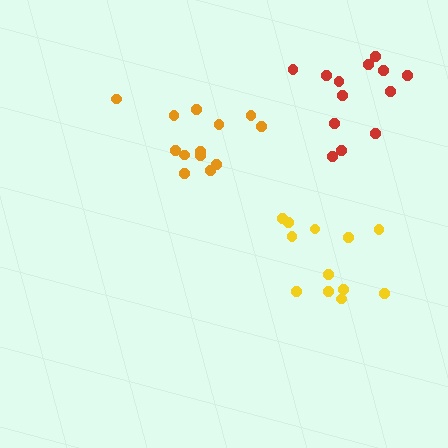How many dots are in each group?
Group 1: 13 dots, Group 2: 13 dots, Group 3: 12 dots (38 total).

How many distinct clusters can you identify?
There are 3 distinct clusters.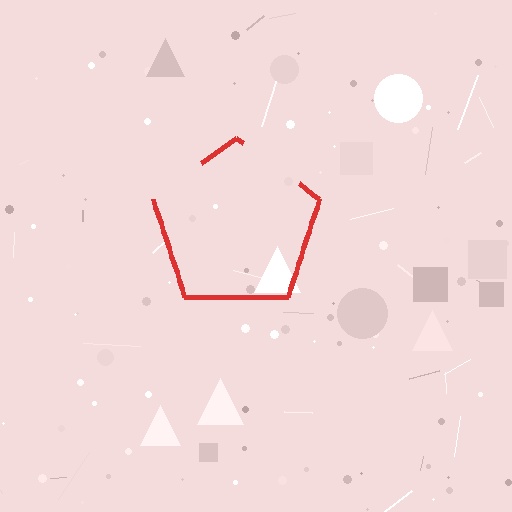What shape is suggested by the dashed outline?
The dashed outline suggests a pentagon.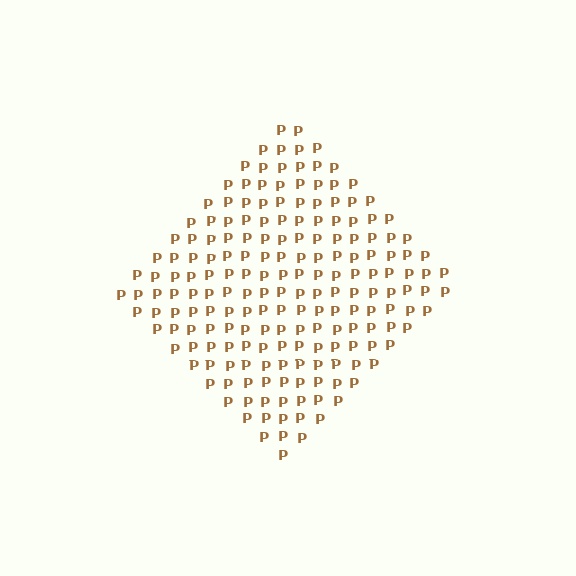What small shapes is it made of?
It is made of small letter P's.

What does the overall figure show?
The overall figure shows a diamond.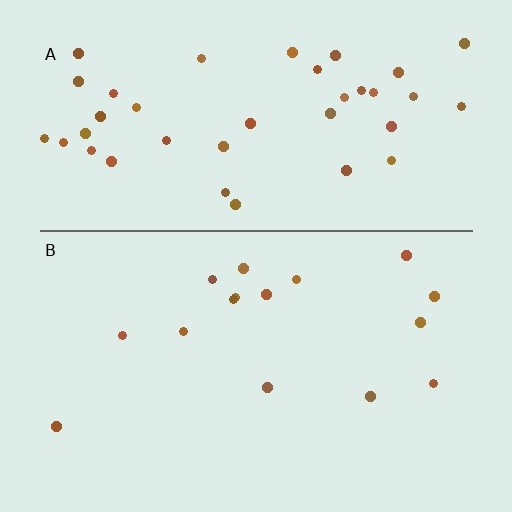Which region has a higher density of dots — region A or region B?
A (the top).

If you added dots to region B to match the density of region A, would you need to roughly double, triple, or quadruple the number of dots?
Approximately triple.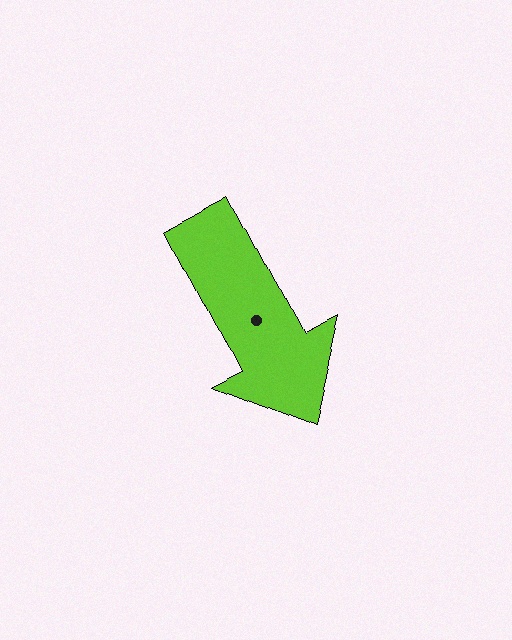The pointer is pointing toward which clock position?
Roughly 5 o'clock.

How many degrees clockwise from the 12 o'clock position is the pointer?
Approximately 152 degrees.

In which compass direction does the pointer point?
Southeast.